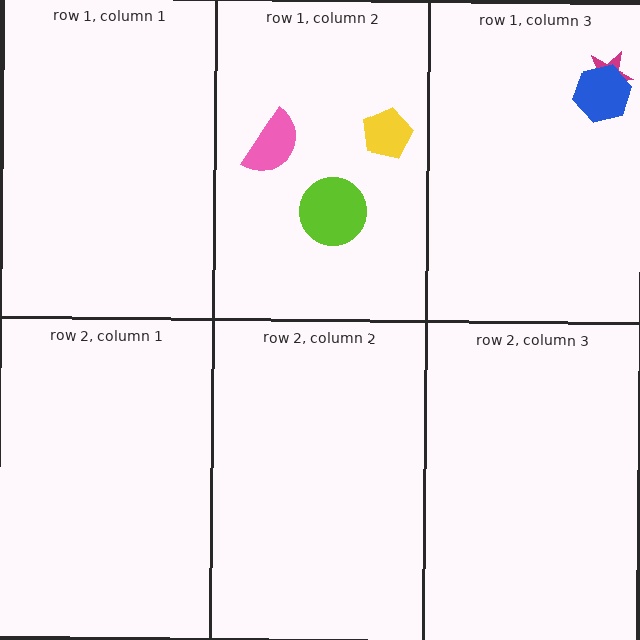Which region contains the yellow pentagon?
The row 1, column 2 region.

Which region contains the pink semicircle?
The row 1, column 2 region.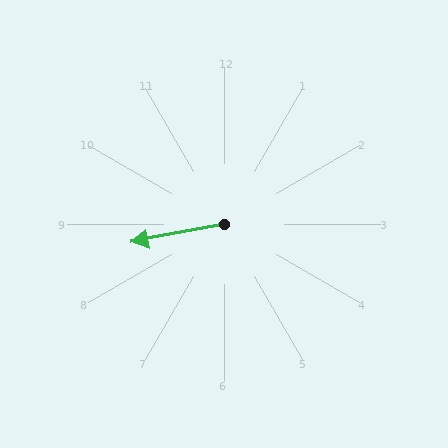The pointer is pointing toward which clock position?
Roughly 9 o'clock.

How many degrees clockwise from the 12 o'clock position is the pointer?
Approximately 259 degrees.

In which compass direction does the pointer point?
West.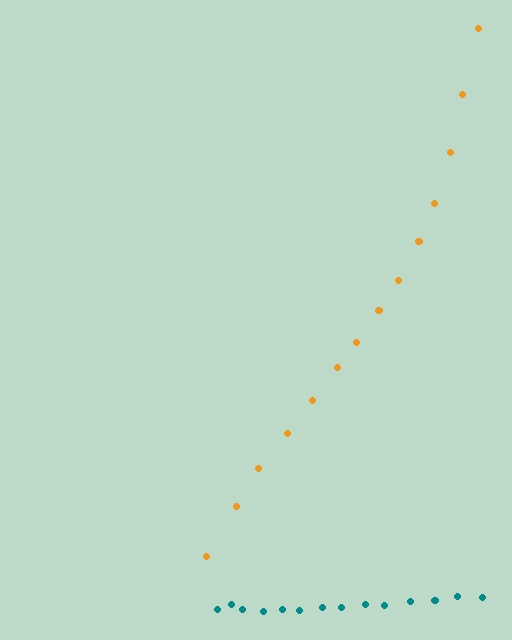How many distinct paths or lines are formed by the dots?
There are 2 distinct paths.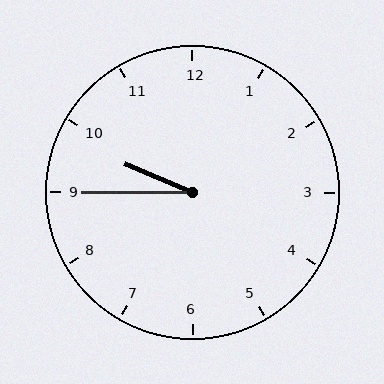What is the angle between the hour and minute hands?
Approximately 22 degrees.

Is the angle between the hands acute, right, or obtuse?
It is acute.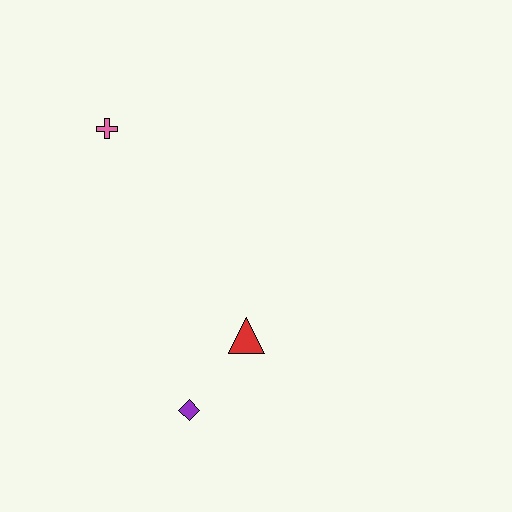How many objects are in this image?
There are 3 objects.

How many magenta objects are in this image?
There are no magenta objects.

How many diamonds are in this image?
There is 1 diamond.